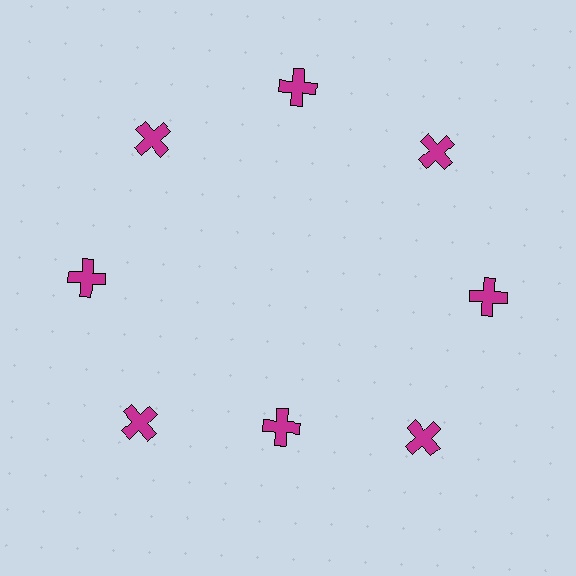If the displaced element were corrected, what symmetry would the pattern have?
It would have 8-fold rotational symmetry — the pattern would map onto itself every 45 degrees.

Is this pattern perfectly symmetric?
No. The 8 magenta crosses are arranged in a ring, but one element near the 6 o'clock position is pulled inward toward the center, breaking the 8-fold rotational symmetry.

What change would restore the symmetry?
The symmetry would be restored by moving it outward, back onto the ring so that all 8 crosses sit at equal angles and equal distance from the center.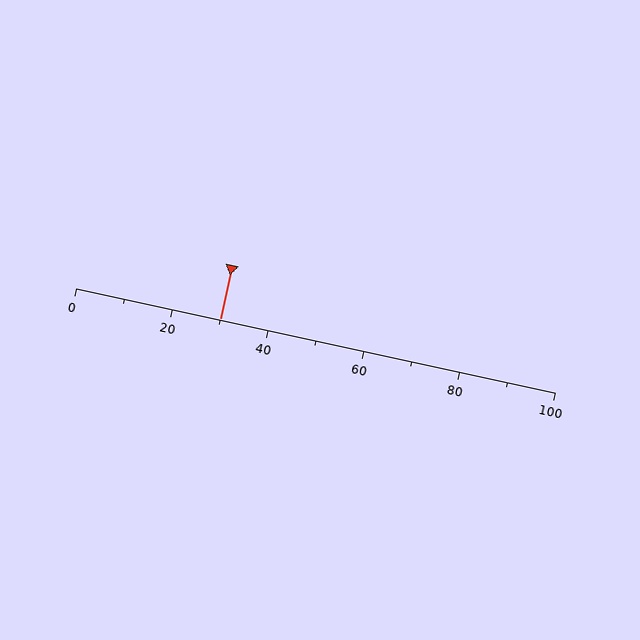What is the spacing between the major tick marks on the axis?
The major ticks are spaced 20 apart.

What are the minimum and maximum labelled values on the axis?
The axis runs from 0 to 100.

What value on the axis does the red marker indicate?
The marker indicates approximately 30.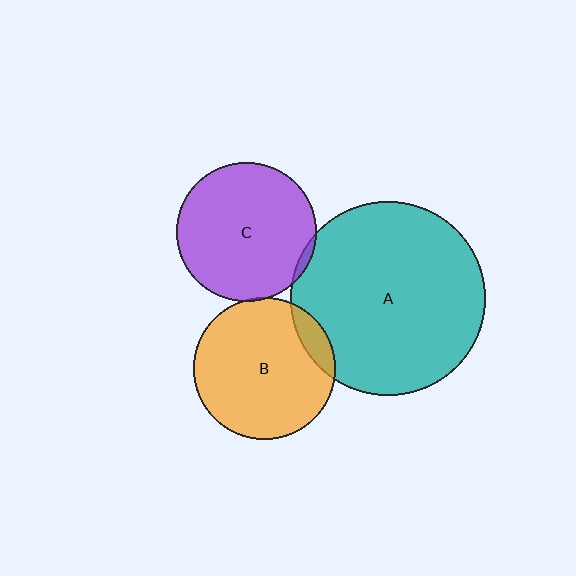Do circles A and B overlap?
Yes.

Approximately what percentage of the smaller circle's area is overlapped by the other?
Approximately 10%.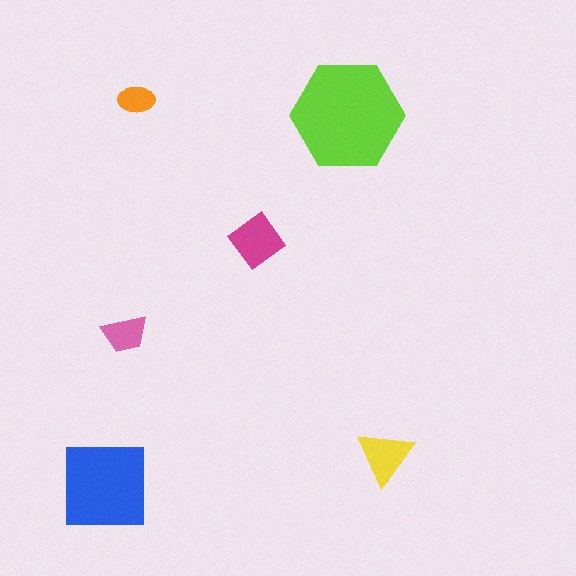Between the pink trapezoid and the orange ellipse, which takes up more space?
The pink trapezoid.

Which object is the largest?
The lime hexagon.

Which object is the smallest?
The orange ellipse.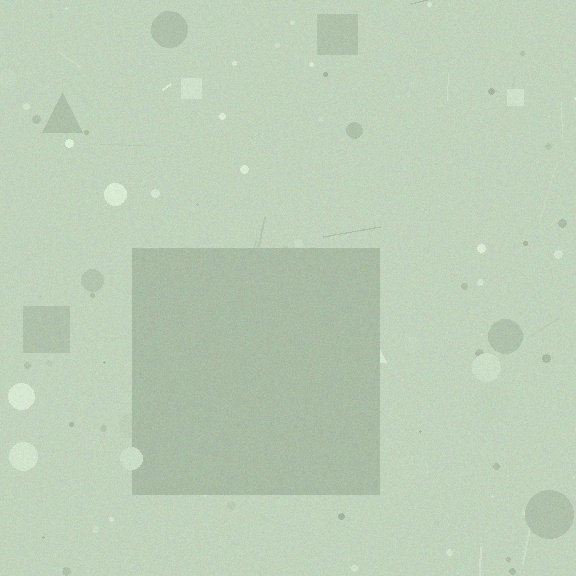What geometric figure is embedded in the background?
A square is embedded in the background.